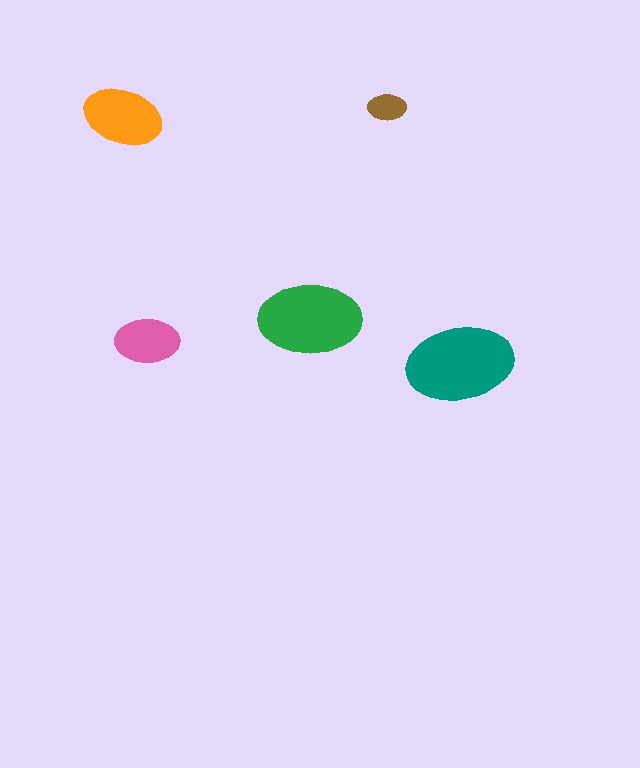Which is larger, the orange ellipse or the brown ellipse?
The orange one.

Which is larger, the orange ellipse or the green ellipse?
The green one.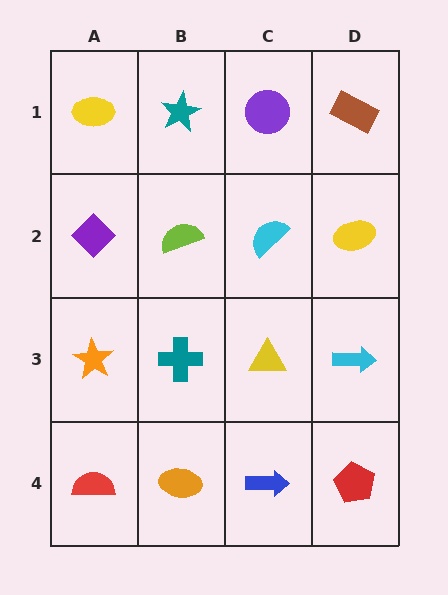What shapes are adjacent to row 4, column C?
A yellow triangle (row 3, column C), an orange ellipse (row 4, column B), a red pentagon (row 4, column D).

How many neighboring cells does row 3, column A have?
3.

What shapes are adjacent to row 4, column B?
A teal cross (row 3, column B), a red semicircle (row 4, column A), a blue arrow (row 4, column C).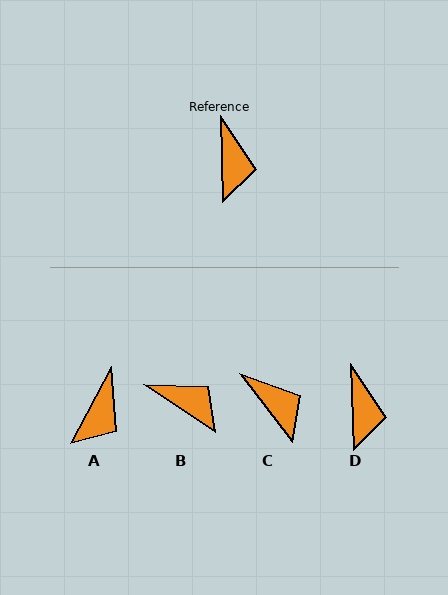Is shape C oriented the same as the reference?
No, it is off by about 36 degrees.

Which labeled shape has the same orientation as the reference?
D.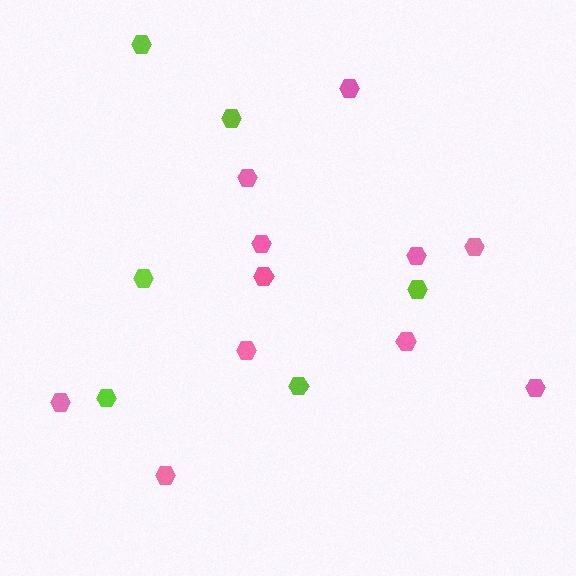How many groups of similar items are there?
There are 2 groups: one group of pink hexagons (11) and one group of lime hexagons (6).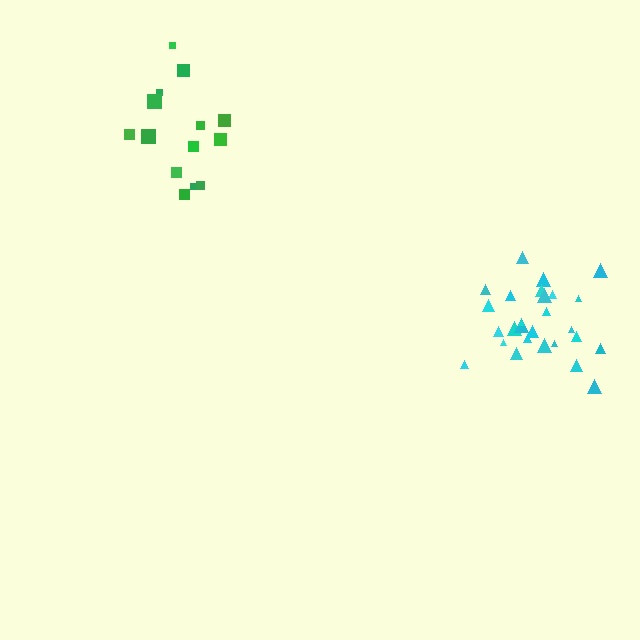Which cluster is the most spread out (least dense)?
Green.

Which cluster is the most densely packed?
Cyan.